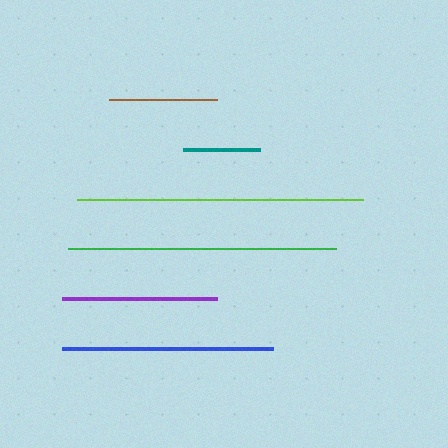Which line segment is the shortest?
The teal line is the shortest at approximately 77 pixels.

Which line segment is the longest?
The lime line is the longest at approximately 286 pixels.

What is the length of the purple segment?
The purple segment is approximately 155 pixels long.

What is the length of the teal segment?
The teal segment is approximately 77 pixels long.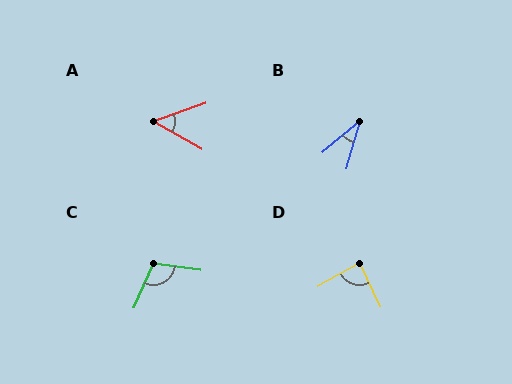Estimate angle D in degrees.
Approximately 85 degrees.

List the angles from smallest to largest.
B (34°), A (49°), D (85°), C (106°).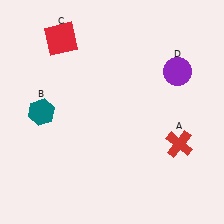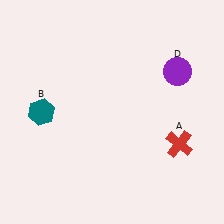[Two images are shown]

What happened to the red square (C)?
The red square (C) was removed in Image 2. It was in the top-left area of Image 1.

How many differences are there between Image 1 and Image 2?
There is 1 difference between the two images.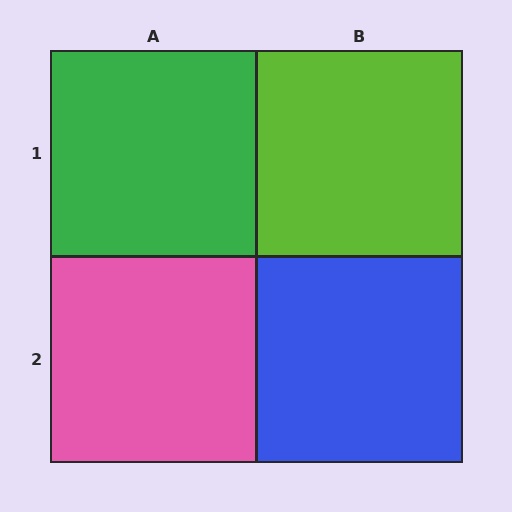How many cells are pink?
1 cell is pink.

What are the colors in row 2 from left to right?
Pink, blue.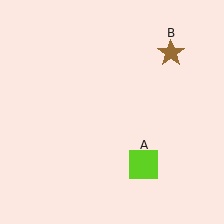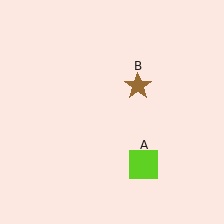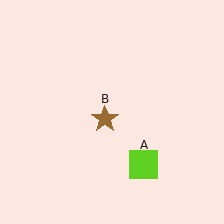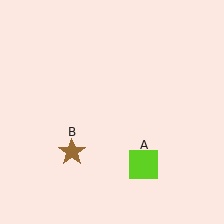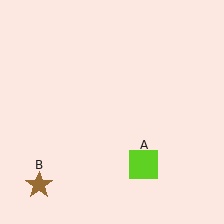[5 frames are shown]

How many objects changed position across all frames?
1 object changed position: brown star (object B).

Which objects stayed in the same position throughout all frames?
Lime square (object A) remained stationary.